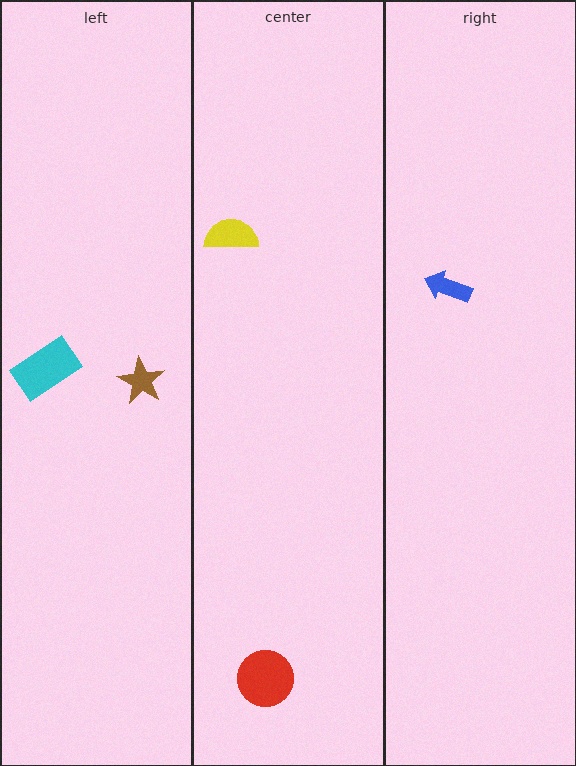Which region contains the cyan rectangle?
The left region.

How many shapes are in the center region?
2.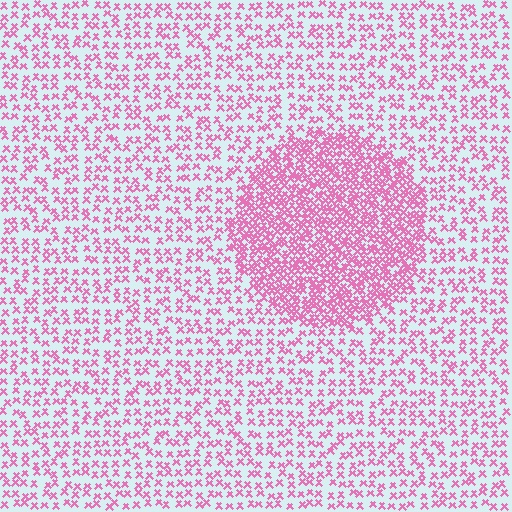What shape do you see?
I see a circle.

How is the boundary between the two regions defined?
The boundary is defined by a change in element density (approximately 2.4x ratio). All elements are the same color, size, and shape.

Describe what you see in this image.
The image contains small pink elements arranged at two different densities. A circle-shaped region is visible where the elements are more densely packed than the surrounding area.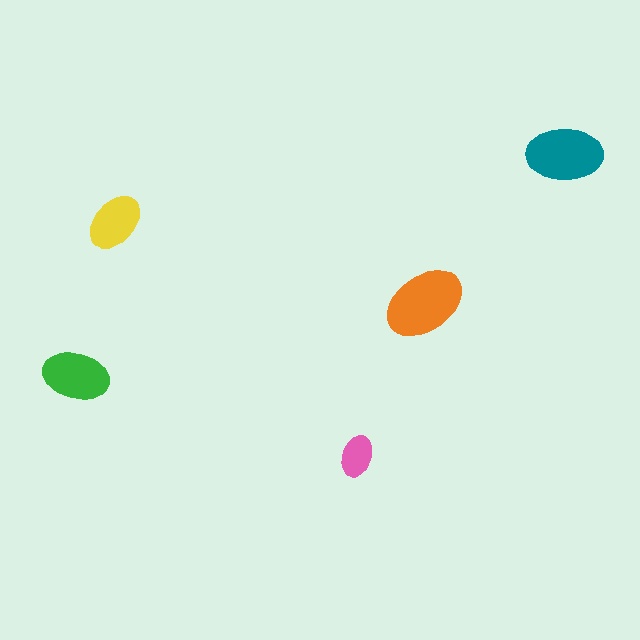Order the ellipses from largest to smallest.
the orange one, the teal one, the green one, the yellow one, the pink one.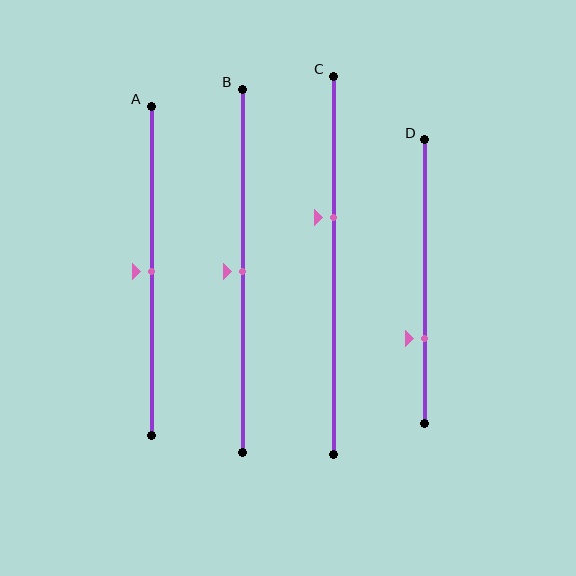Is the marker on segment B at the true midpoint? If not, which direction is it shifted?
Yes, the marker on segment B is at the true midpoint.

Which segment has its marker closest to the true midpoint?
Segment A has its marker closest to the true midpoint.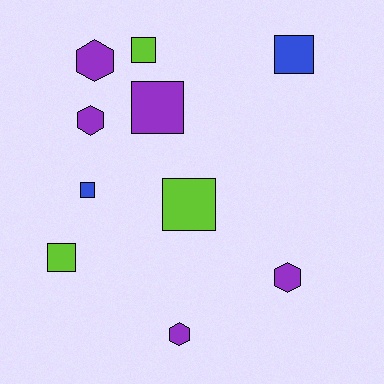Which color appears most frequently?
Purple, with 5 objects.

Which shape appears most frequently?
Square, with 6 objects.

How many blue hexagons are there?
There are no blue hexagons.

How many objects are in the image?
There are 10 objects.